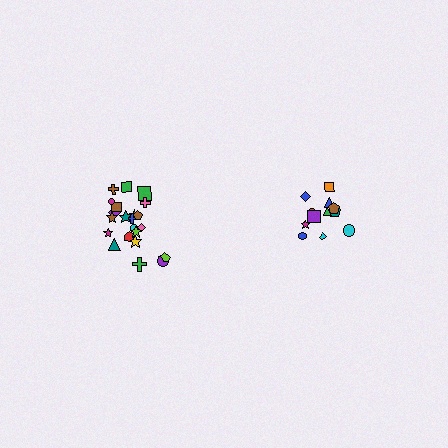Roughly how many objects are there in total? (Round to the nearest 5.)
Roughly 35 objects in total.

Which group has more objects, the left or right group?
The left group.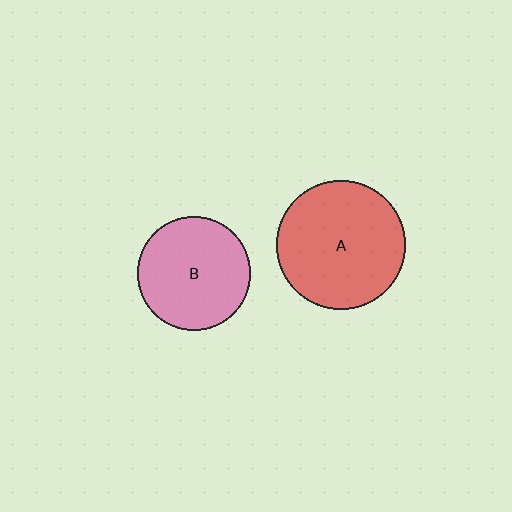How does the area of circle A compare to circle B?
Approximately 1.3 times.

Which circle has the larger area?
Circle A (red).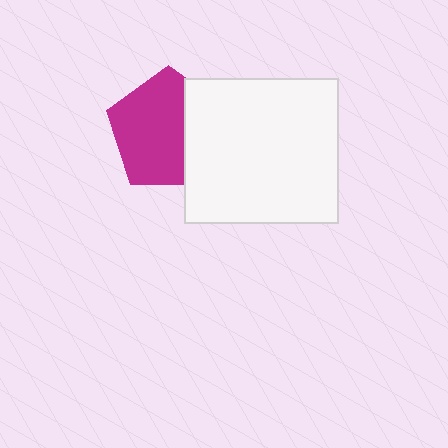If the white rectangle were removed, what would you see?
You would see the complete magenta pentagon.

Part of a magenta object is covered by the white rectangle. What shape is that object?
It is a pentagon.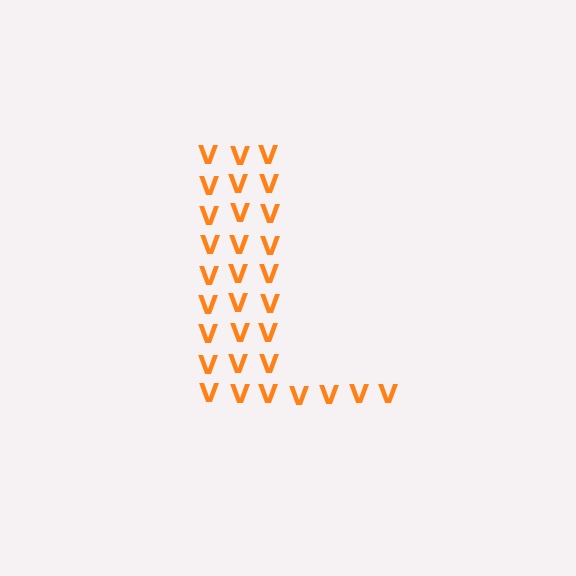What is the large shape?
The large shape is the letter L.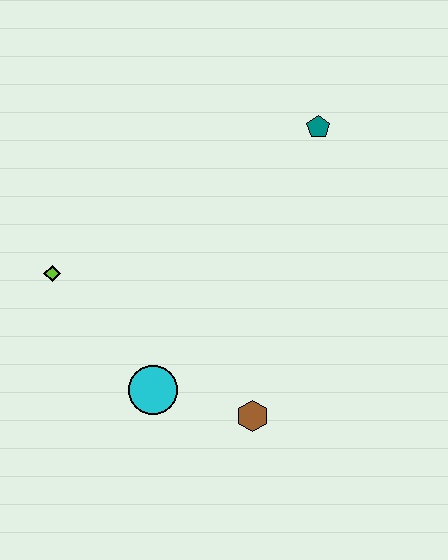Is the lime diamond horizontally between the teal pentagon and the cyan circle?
No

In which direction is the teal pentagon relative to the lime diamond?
The teal pentagon is to the right of the lime diamond.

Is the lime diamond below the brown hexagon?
No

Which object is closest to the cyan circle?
The brown hexagon is closest to the cyan circle.